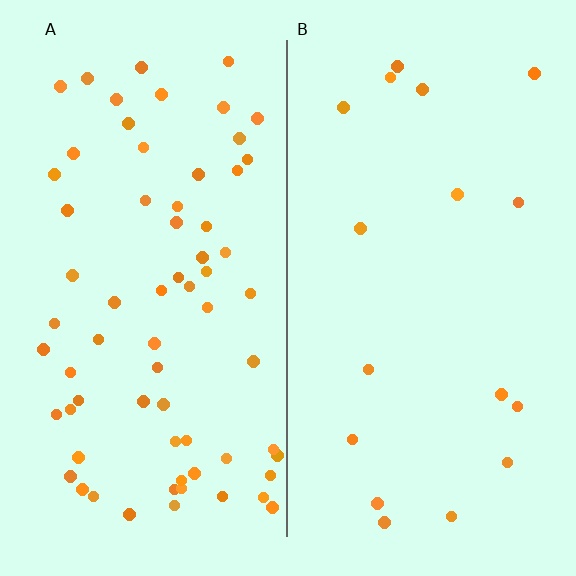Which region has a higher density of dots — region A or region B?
A (the left).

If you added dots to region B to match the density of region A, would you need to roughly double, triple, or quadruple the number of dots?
Approximately quadruple.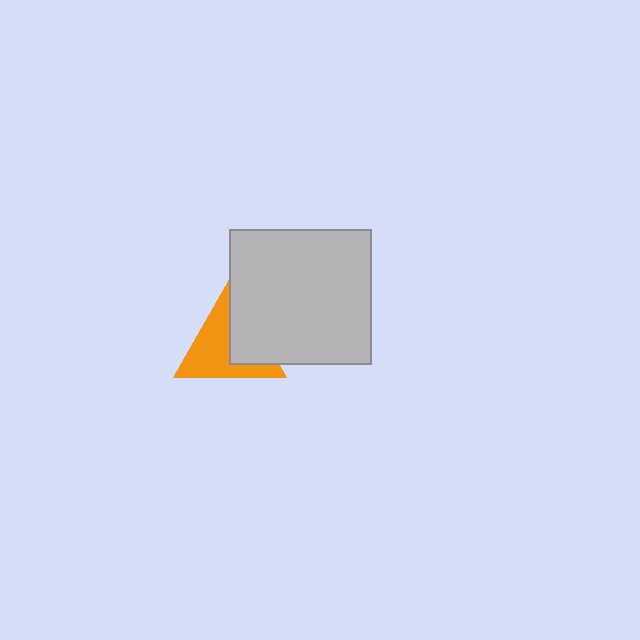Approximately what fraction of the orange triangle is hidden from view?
Roughly 39% of the orange triangle is hidden behind the light gray rectangle.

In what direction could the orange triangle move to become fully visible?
The orange triangle could move left. That would shift it out from behind the light gray rectangle entirely.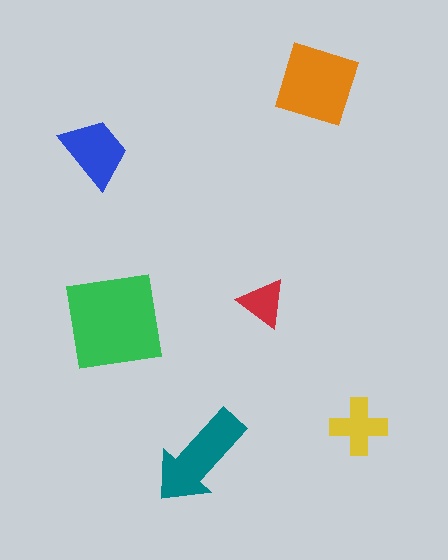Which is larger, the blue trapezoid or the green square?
The green square.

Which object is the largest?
The green square.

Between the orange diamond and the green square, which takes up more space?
The green square.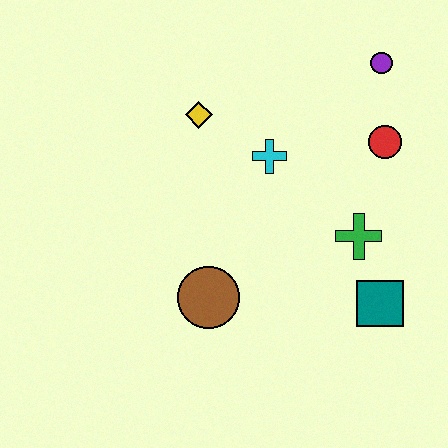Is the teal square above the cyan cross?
No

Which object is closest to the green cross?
The teal square is closest to the green cross.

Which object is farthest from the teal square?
The yellow diamond is farthest from the teal square.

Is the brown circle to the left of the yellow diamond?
No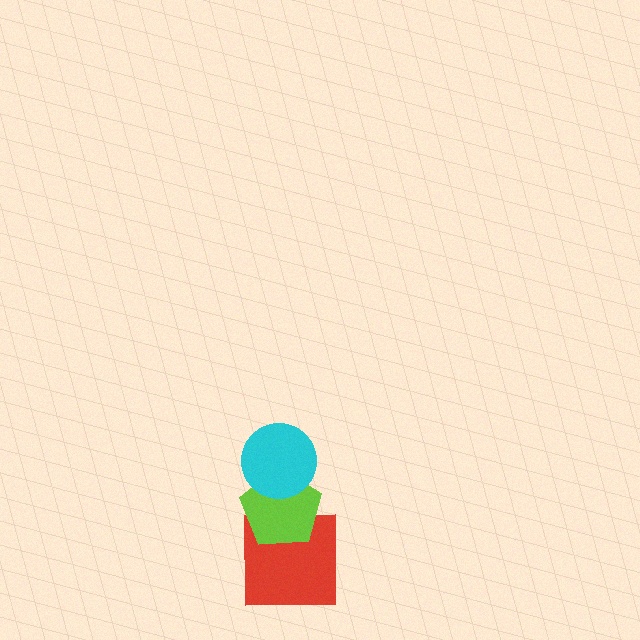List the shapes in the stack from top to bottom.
From top to bottom: the cyan circle, the lime pentagon, the red square.